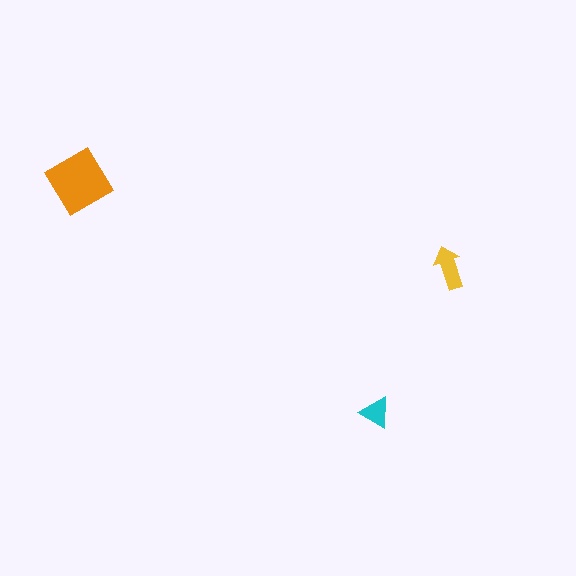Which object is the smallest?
The cyan triangle.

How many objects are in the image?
There are 3 objects in the image.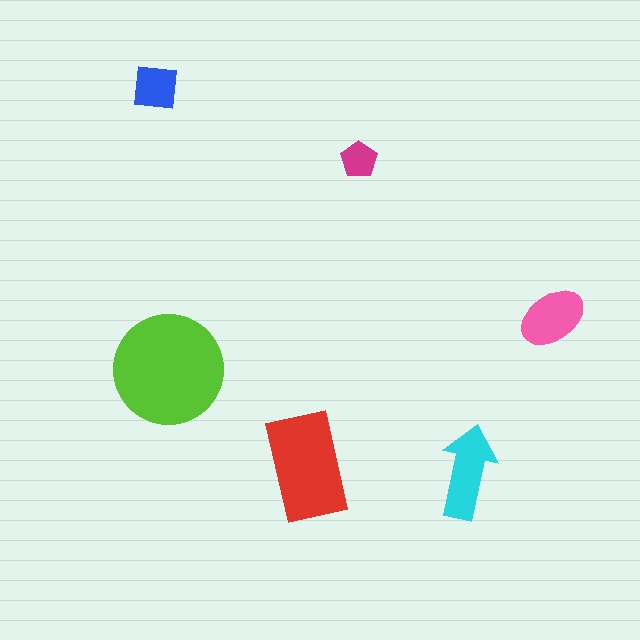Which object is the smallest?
The magenta pentagon.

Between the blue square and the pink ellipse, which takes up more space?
The pink ellipse.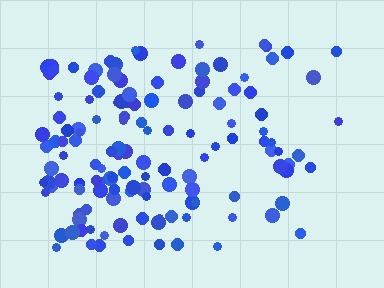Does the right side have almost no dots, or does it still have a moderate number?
Still a moderate number, just noticeably fewer than the left.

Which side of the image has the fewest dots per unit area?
The right.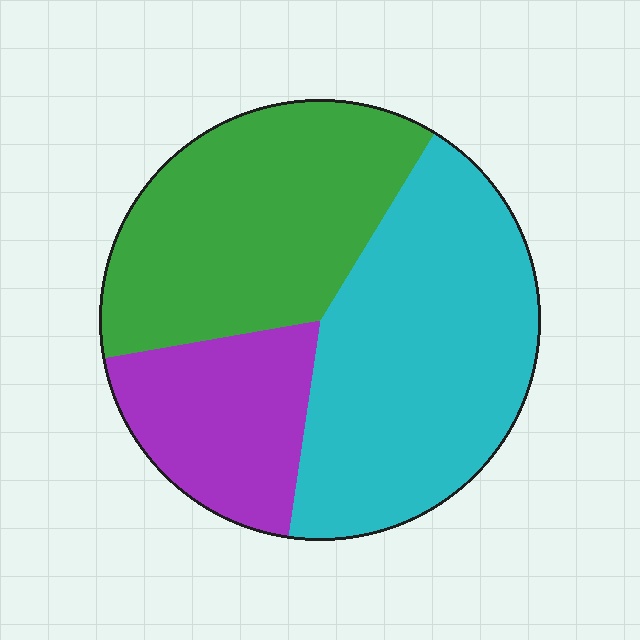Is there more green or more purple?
Green.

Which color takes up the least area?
Purple, at roughly 20%.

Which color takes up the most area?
Cyan, at roughly 45%.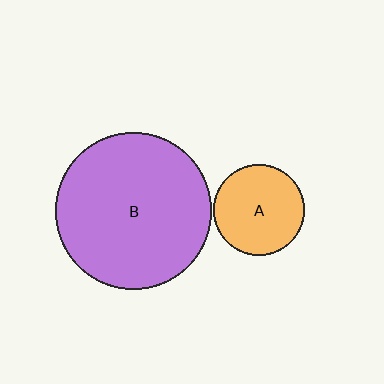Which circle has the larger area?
Circle B (purple).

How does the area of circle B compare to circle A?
Approximately 3.0 times.